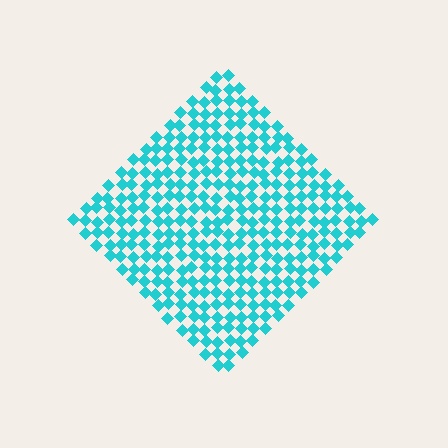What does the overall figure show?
The overall figure shows a diamond.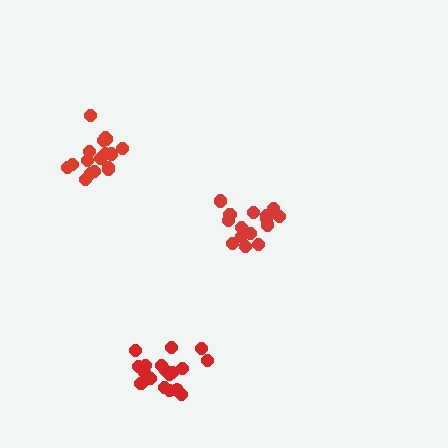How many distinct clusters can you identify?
There are 3 distinct clusters.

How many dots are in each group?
Group 1: 16 dots, Group 2: 18 dots, Group 3: 17 dots (51 total).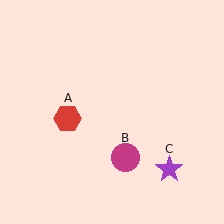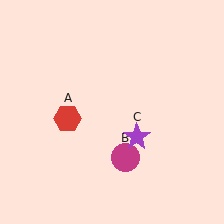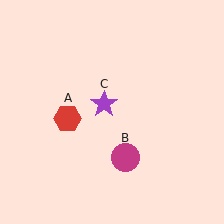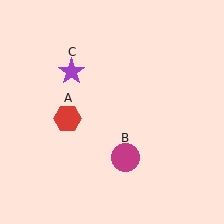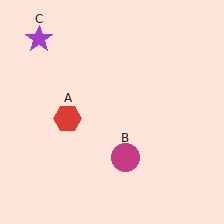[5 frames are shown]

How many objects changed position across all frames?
1 object changed position: purple star (object C).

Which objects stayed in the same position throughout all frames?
Red hexagon (object A) and magenta circle (object B) remained stationary.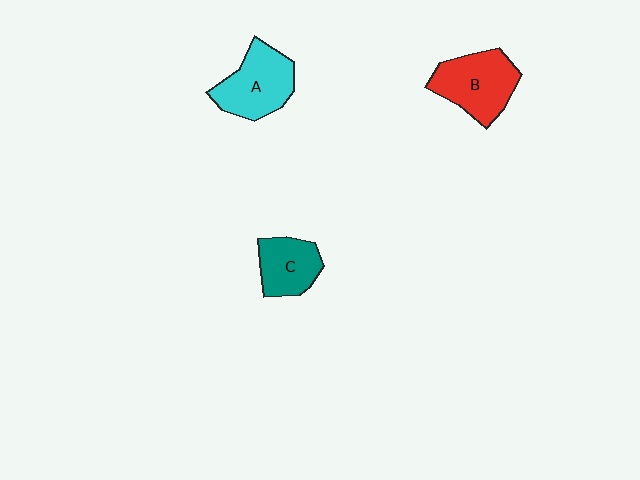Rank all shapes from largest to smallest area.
From largest to smallest: B (red), A (cyan), C (teal).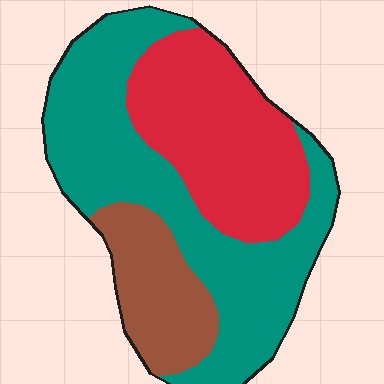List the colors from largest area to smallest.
From largest to smallest: teal, red, brown.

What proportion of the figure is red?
Red takes up about one third (1/3) of the figure.